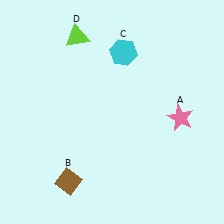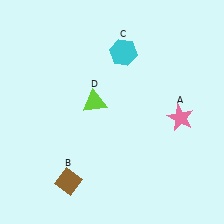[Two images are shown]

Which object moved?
The lime triangle (D) moved down.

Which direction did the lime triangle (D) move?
The lime triangle (D) moved down.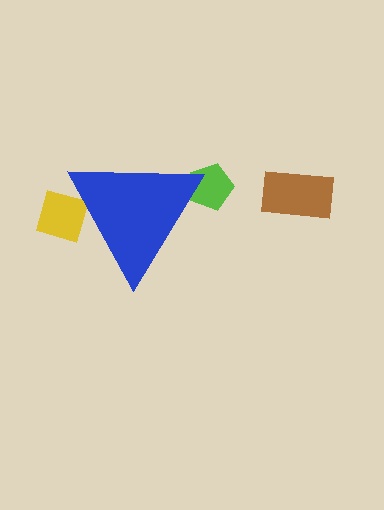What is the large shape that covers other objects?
A blue triangle.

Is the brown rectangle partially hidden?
No, the brown rectangle is fully visible.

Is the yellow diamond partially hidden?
Yes, the yellow diamond is partially hidden behind the blue triangle.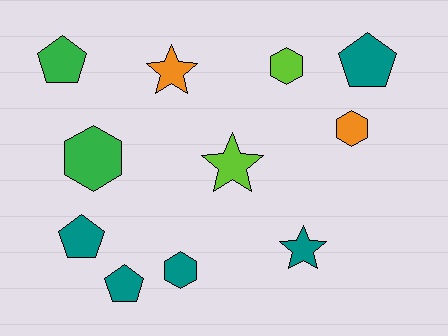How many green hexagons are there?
There is 1 green hexagon.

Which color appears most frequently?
Teal, with 5 objects.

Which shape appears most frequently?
Hexagon, with 4 objects.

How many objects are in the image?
There are 11 objects.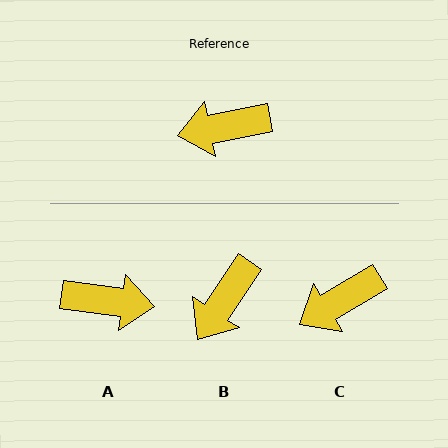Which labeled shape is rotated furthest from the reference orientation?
A, about 162 degrees away.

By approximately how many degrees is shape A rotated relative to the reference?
Approximately 162 degrees counter-clockwise.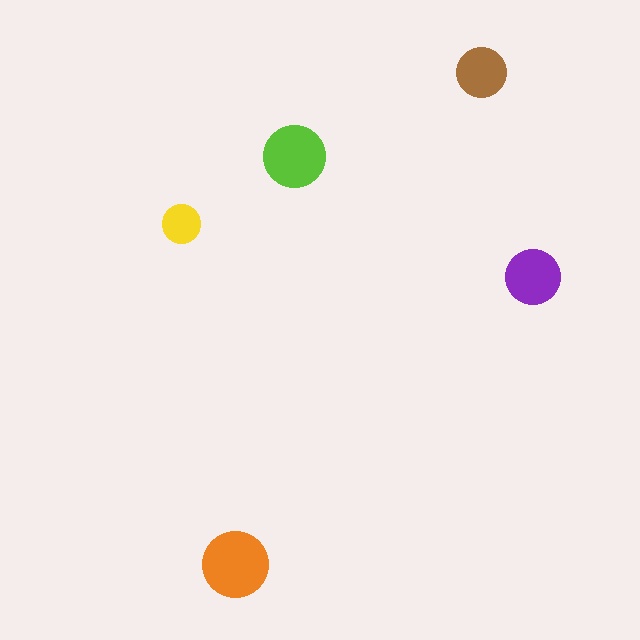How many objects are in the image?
There are 5 objects in the image.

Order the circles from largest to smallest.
the orange one, the lime one, the purple one, the brown one, the yellow one.